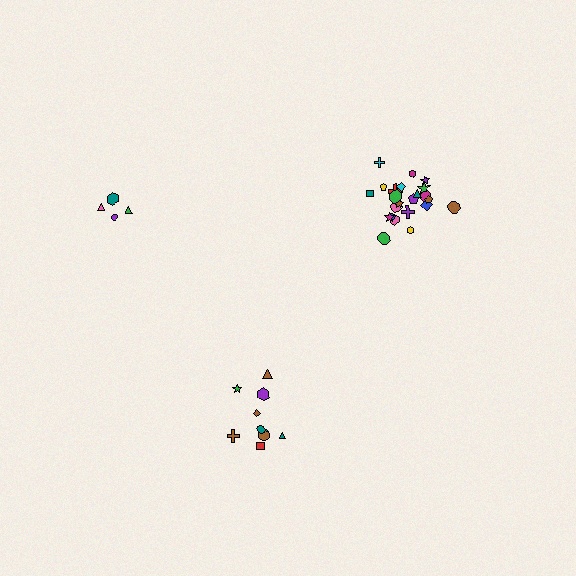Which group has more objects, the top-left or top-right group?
The top-right group.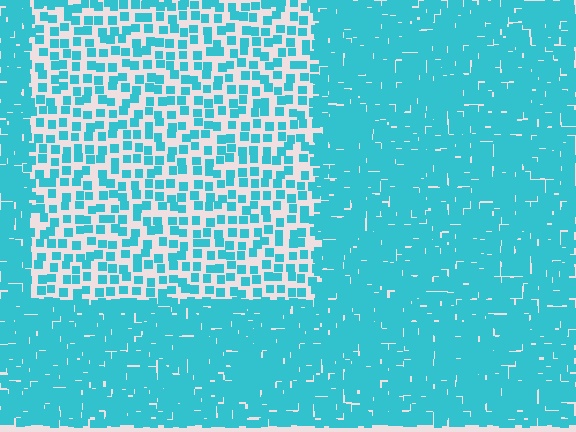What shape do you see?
I see a rectangle.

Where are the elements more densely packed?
The elements are more densely packed outside the rectangle boundary.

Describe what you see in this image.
The image contains small cyan elements arranged at two different densities. A rectangle-shaped region is visible where the elements are less densely packed than the surrounding area.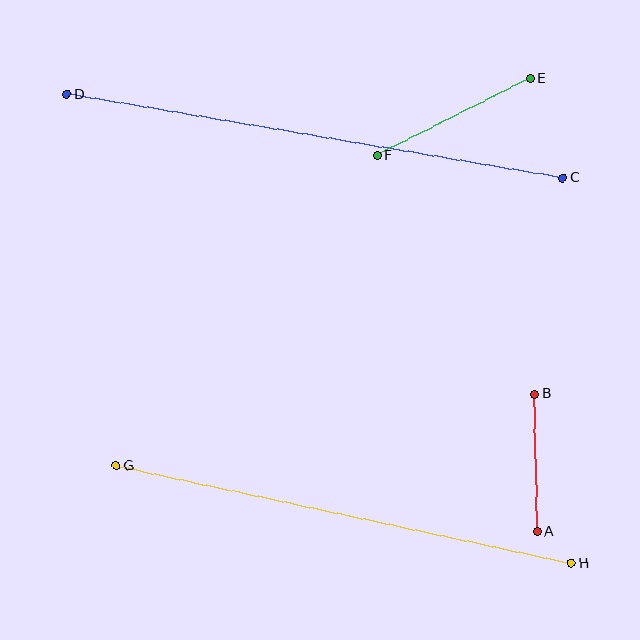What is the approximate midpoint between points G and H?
The midpoint is at approximately (344, 514) pixels.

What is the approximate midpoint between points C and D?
The midpoint is at approximately (315, 136) pixels.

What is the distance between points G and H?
The distance is approximately 466 pixels.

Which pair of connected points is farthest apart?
Points C and D are farthest apart.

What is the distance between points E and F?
The distance is approximately 172 pixels.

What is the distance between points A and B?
The distance is approximately 138 pixels.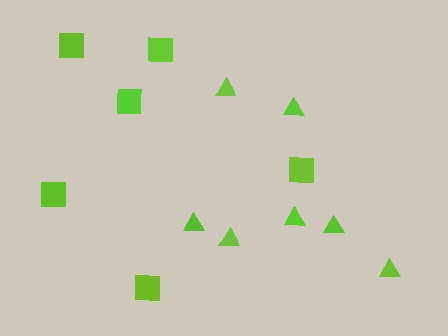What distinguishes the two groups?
There are 2 groups: one group of squares (6) and one group of triangles (7).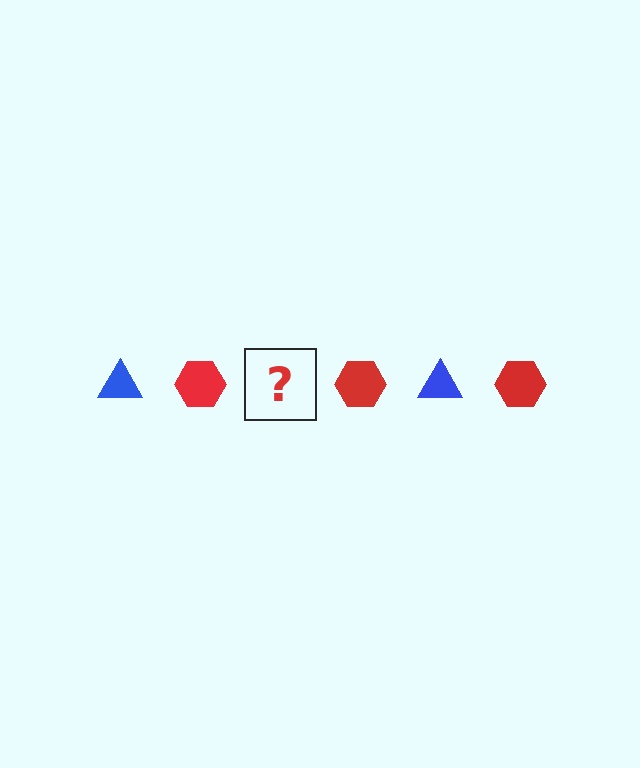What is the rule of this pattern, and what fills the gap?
The rule is that the pattern alternates between blue triangle and red hexagon. The gap should be filled with a blue triangle.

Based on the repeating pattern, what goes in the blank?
The blank should be a blue triangle.